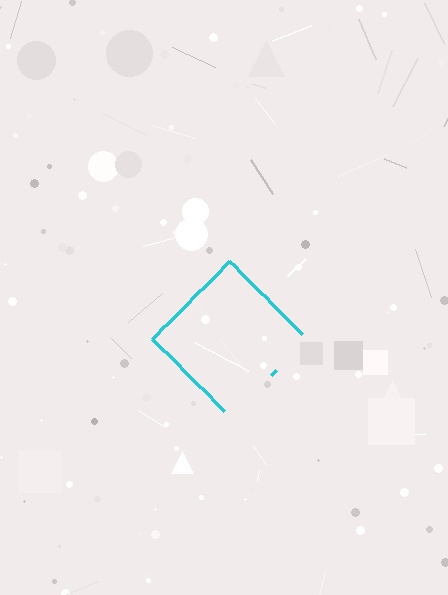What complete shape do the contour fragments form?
The contour fragments form a diamond.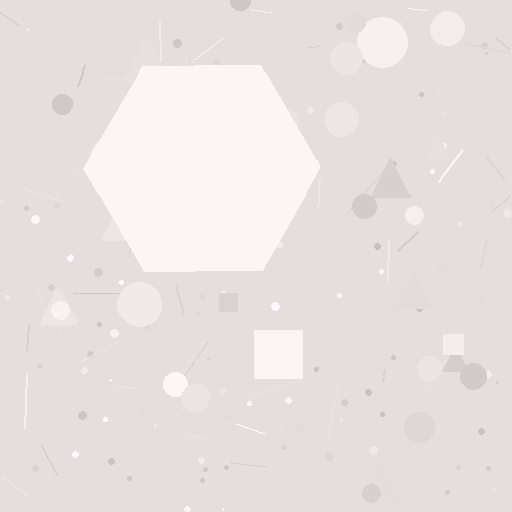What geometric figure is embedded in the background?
A hexagon is embedded in the background.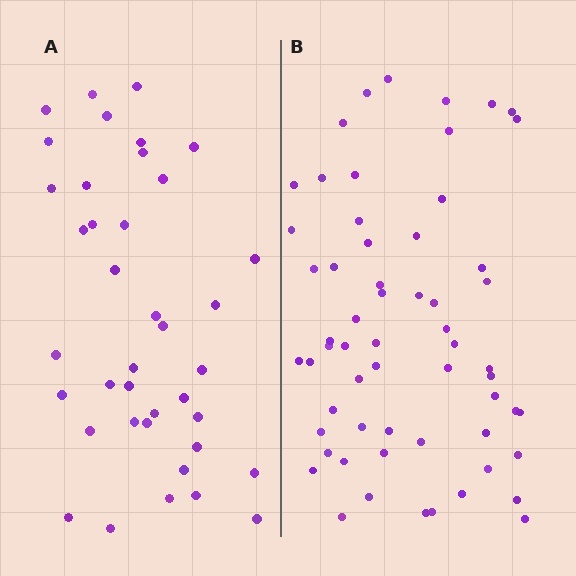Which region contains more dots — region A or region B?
Region B (the right region) has more dots.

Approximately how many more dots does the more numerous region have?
Region B has approximately 20 more dots than region A.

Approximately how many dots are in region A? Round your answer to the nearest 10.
About 40 dots. (The exact count is 39, which rounds to 40.)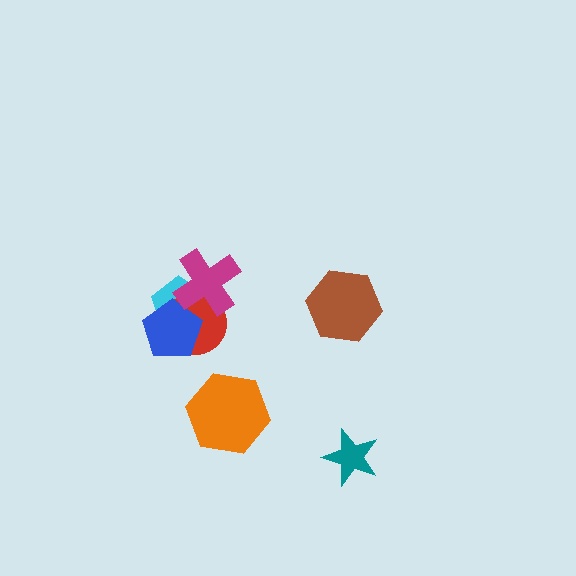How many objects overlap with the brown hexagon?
0 objects overlap with the brown hexagon.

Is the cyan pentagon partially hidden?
Yes, it is partially covered by another shape.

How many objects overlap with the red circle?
3 objects overlap with the red circle.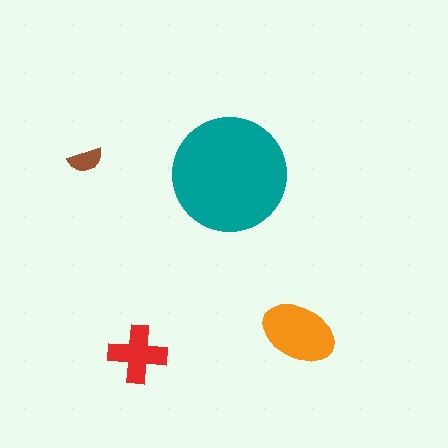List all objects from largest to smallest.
The teal circle, the orange ellipse, the red cross, the brown semicircle.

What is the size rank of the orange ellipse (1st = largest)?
2nd.